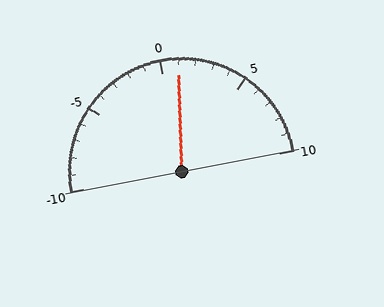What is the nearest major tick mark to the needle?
The nearest major tick mark is 0.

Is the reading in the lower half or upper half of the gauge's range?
The reading is in the upper half of the range (-10 to 10).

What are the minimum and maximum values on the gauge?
The gauge ranges from -10 to 10.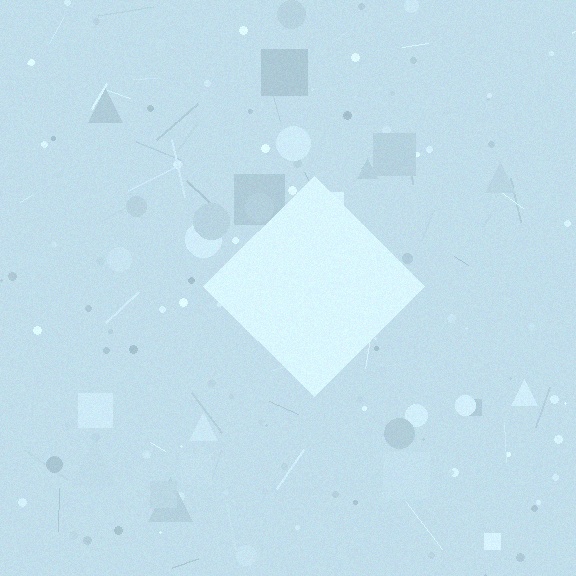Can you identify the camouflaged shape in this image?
The camouflaged shape is a diamond.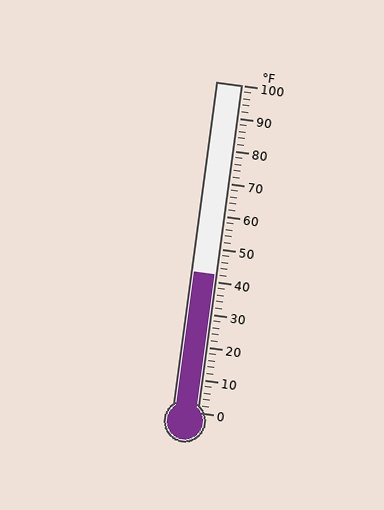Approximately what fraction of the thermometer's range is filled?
The thermometer is filled to approximately 40% of its range.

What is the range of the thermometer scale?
The thermometer scale ranges from 0°F to 100°F.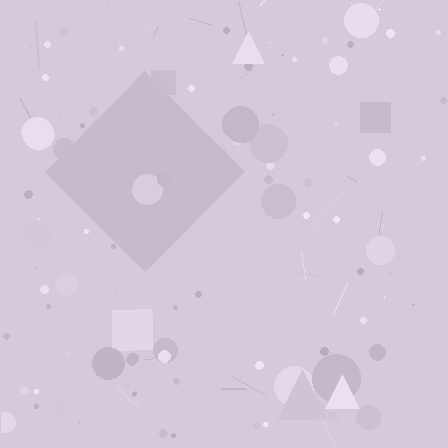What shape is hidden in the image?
A diamond is hidden in the image.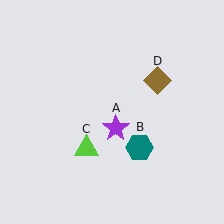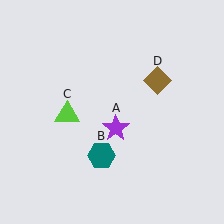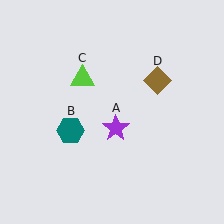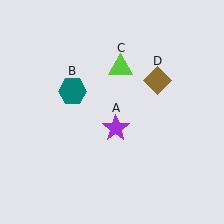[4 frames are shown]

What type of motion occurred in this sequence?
The teal hexagon (object B), lime triangle (object C) rotated clockwise around the center of the scene.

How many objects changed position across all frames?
2 objects changed position: teal hexagon (object B), lime triangle (object C).